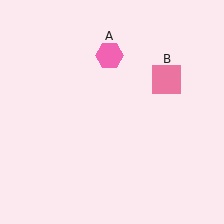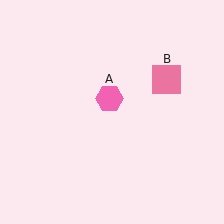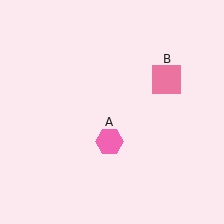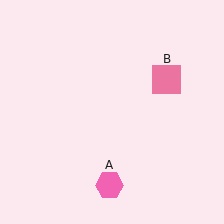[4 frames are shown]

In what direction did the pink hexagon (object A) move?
The pink hexagon (object A) moved down.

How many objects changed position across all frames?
1 object changed position: pink hexagon (object A).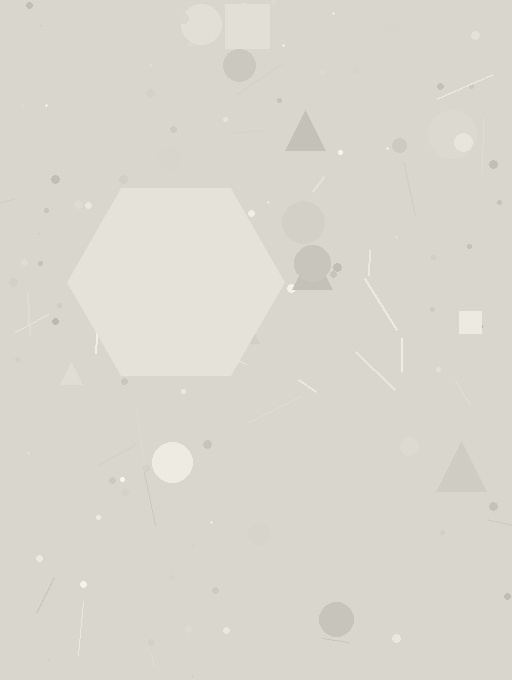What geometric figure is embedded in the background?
A hexagon is embedded in the background.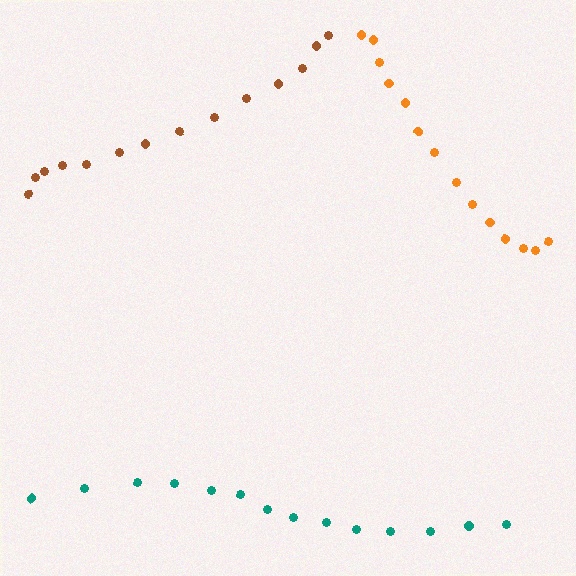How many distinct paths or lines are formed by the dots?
There are 3 distinct paths.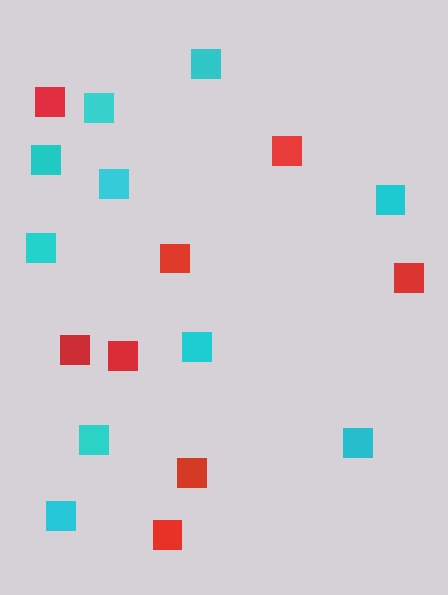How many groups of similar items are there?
There are 2 groups: one group of cyan squares (10) and one group of red squares (8).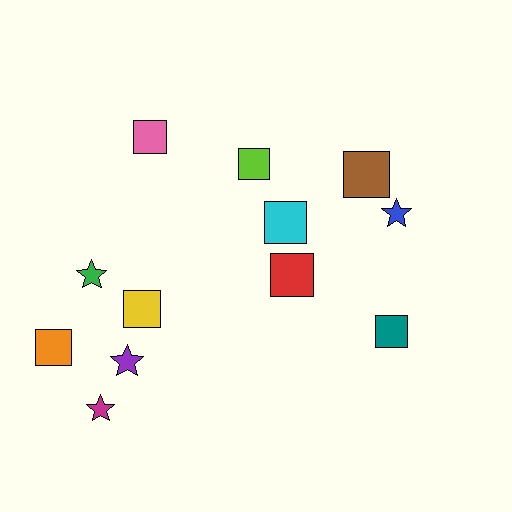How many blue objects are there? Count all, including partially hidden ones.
There is 1 blue object.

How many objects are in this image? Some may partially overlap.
There are 12 objects.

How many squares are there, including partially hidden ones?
There are 8 squares.